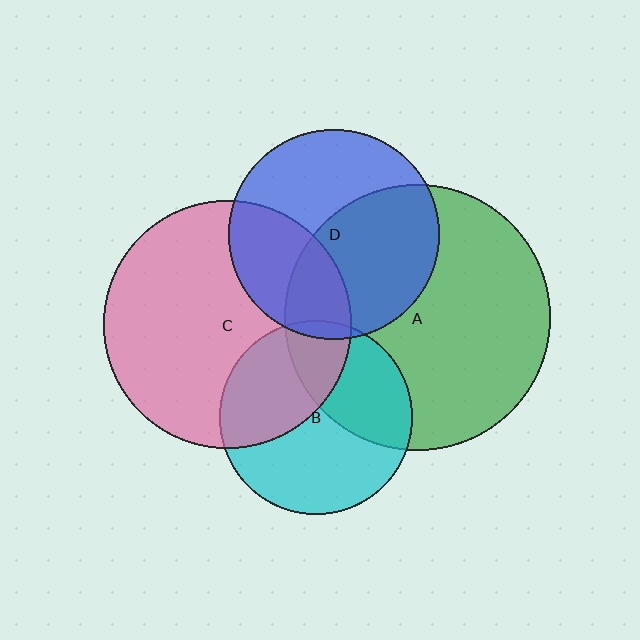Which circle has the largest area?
Circle A (green).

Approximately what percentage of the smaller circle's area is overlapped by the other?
Approximately 40%.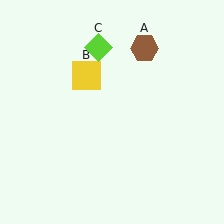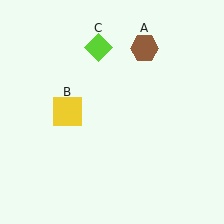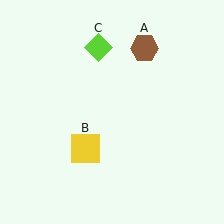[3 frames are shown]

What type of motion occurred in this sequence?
The yellow square (object B) rotated counterclockwise around the center of the scene.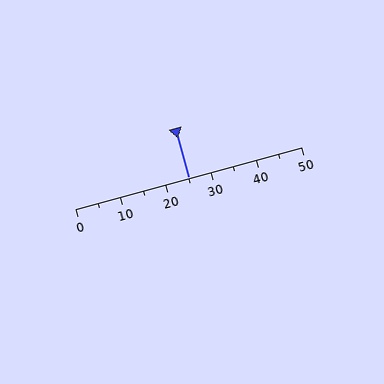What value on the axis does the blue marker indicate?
The marker indicates approximately 25.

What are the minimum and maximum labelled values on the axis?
The axis runs from 0 to 50.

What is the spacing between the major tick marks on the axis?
The major ticks are spaced 10 apart.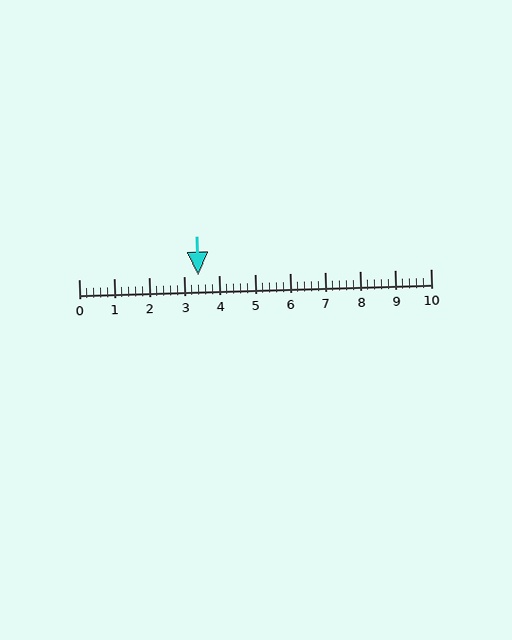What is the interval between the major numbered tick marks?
The major tick marks are spaced 1 units apart.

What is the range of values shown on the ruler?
The ruler shows values from 0 to 10.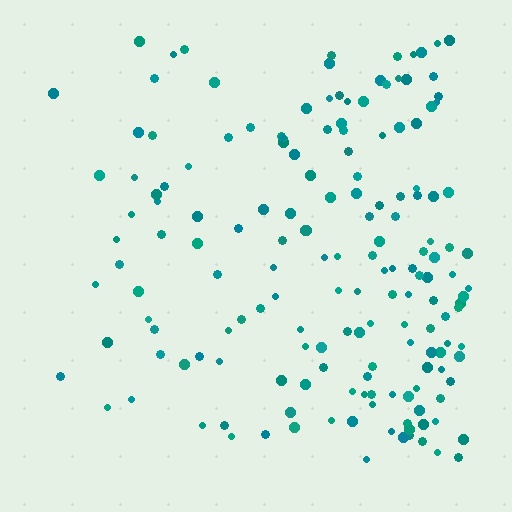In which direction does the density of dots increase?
From left to right, with the right side densest.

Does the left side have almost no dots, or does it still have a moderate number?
Still a moderate number, just noticeably fewer than the right.